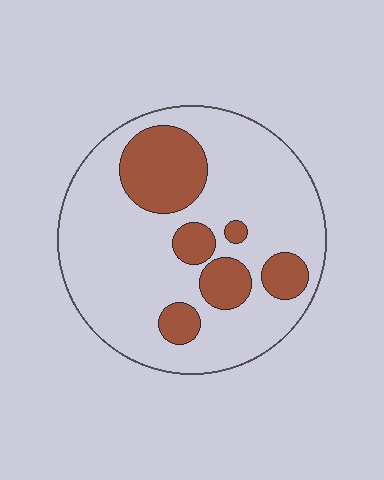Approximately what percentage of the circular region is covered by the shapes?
Approximately 25%.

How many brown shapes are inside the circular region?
6.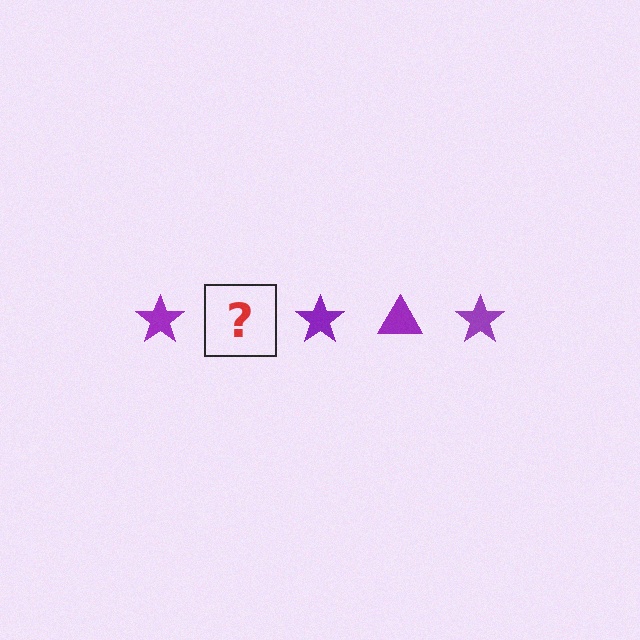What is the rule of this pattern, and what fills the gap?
The rule is that the pattern cycles through star, triangle shapes in purple. The gap should be filled with a purple triangle.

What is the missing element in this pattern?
The missing element is a purple triangle.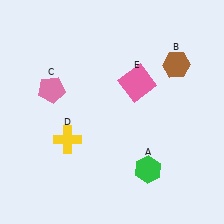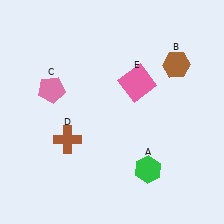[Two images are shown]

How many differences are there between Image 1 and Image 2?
There is 1 difference between the two images.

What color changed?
The cross (D) changed from yellow in Image 1 to brown in Image 2.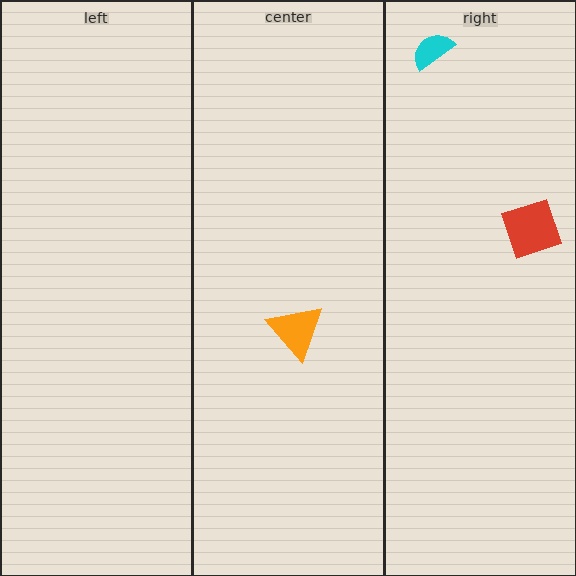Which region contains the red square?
The right region.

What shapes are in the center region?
The orange triangle.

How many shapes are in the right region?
2.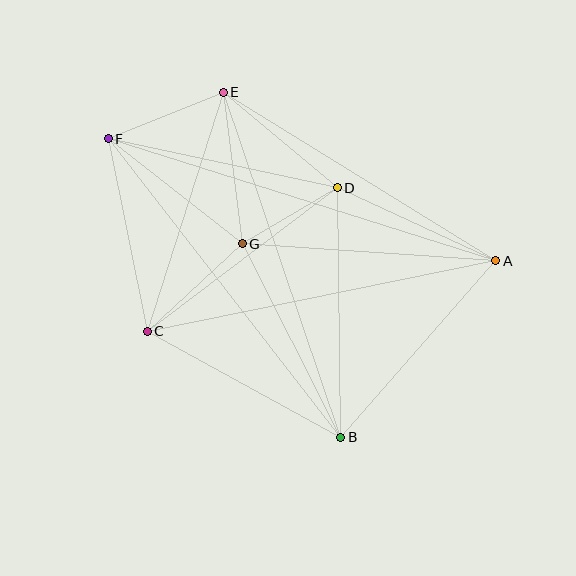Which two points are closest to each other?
Points D and G are closest to each other.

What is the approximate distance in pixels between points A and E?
The distance between A and E is approximately 321 pixels.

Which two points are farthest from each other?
Points A and F are farthest from each other.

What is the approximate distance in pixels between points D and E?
The distance between D and E is approximately 149 pixels.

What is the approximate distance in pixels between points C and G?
The distance between C and G is approximately 129 pixels.